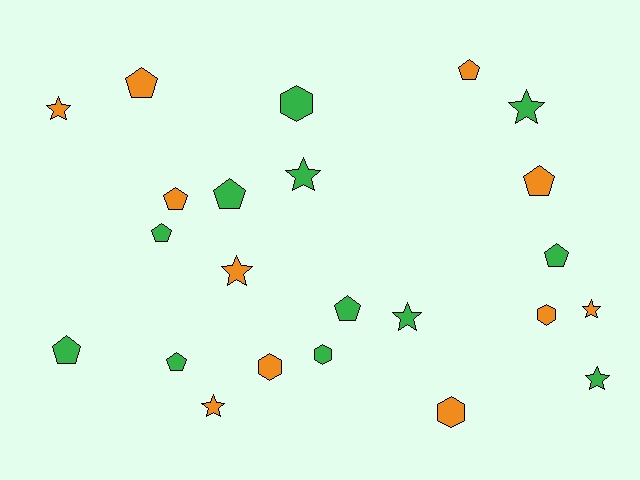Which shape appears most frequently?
Pentagon, with 10 objects.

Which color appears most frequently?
Green, with 12 objects.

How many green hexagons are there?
There are 2 green hexagons.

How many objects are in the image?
There are 23 objects.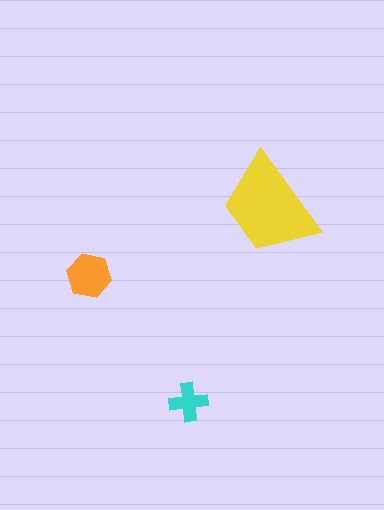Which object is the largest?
The yellow trapezoid.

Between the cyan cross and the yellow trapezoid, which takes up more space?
The yellow trapezoid.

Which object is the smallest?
The cyan cross.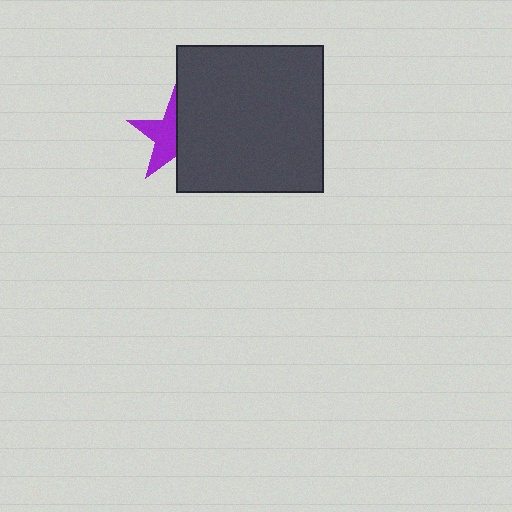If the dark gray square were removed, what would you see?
You would see the complete purple star.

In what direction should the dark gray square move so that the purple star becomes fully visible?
The dark gray square should move right. That is the shortest direction to clear the overlap and leave the purple star fully visible.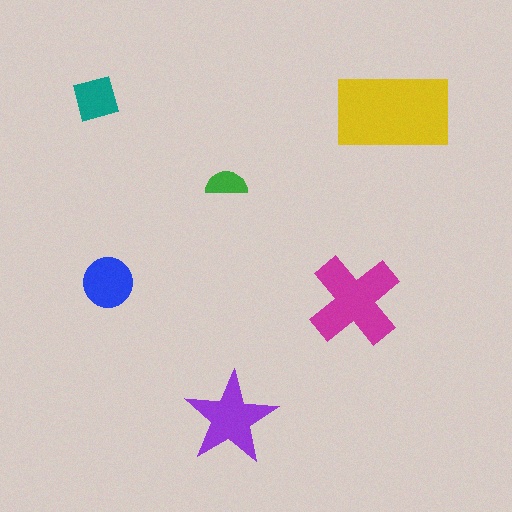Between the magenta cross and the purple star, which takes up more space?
The magenta cross.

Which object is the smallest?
The green semicircle.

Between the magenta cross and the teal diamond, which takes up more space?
The magenta cross.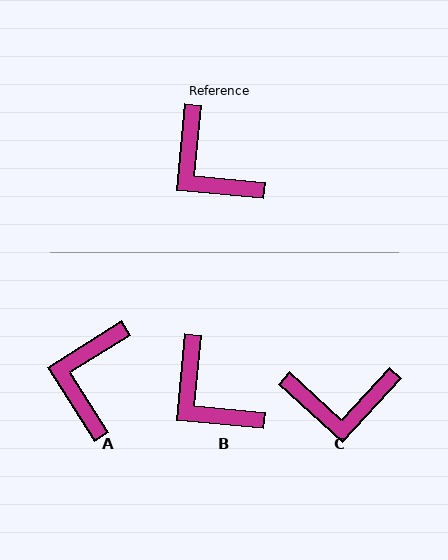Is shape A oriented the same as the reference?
No, it is off by about 53 degrees.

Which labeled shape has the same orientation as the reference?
B.